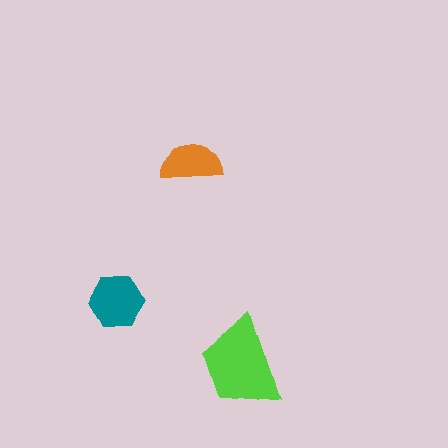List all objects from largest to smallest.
The lime trapezoid, the teal hexagon, the orange semicircle.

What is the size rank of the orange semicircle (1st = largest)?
3rd.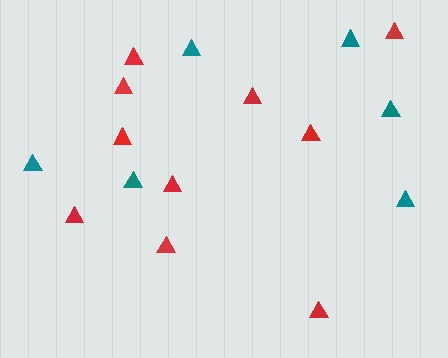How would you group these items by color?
There are 2 groups: one group of red triangles (10) and one group of teal triangles (6).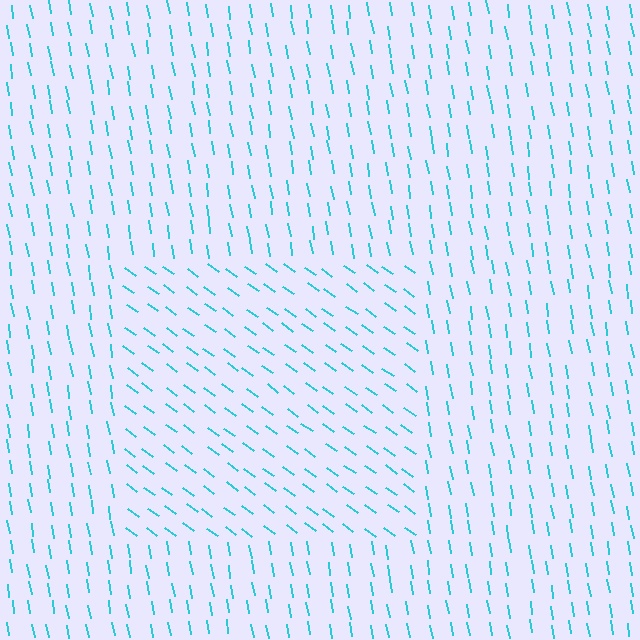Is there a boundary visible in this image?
Yes, there is a texture boundary formed by a change in line orientation.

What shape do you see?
I see a rectangle.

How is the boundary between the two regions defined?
The boundary is defined purely by a change in line orientation (approximately 45 degrees difference). All lines are the same color and thickness.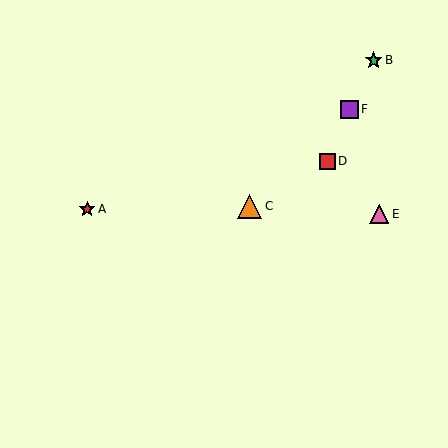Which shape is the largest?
The orange triangle (labeled C) is the largest.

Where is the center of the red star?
The center of the red star is at (87, 209).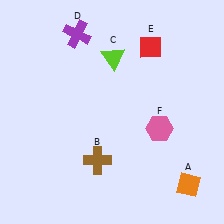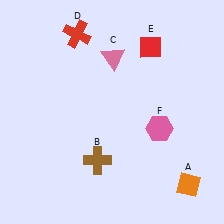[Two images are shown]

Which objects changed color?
C changed from lime to pink. D changed from purple to red.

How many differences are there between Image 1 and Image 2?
There are 2 differences between the two images.